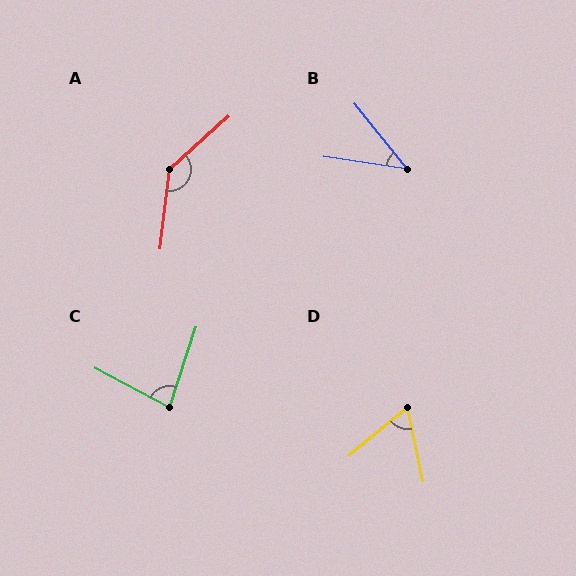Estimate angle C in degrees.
Approximately 80 degrees.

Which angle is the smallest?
B, at approximately 43 degrees.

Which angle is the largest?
A, at approximately 138 degrees.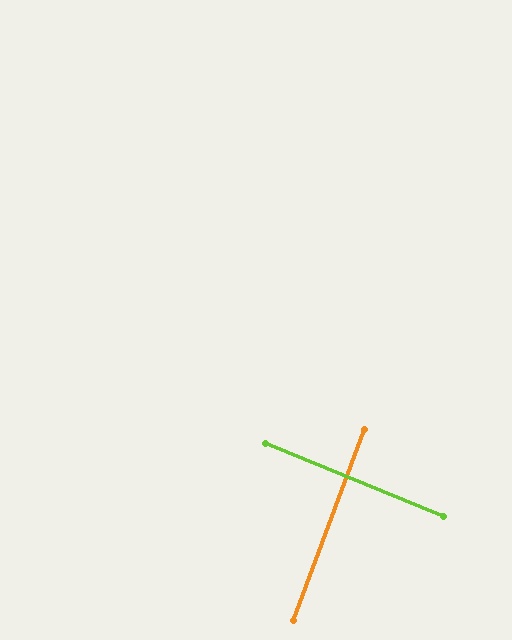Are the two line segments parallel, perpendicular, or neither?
Perpendicular — they meet at approximately 88°.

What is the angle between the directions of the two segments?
Approximately 88 degrees.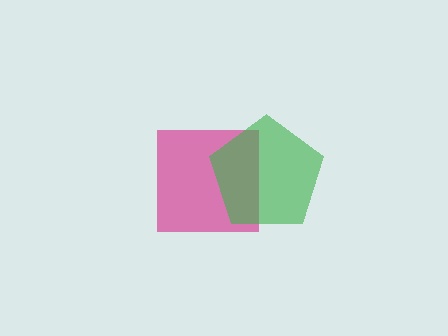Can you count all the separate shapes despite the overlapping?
Yes, there are 2 separate shapes.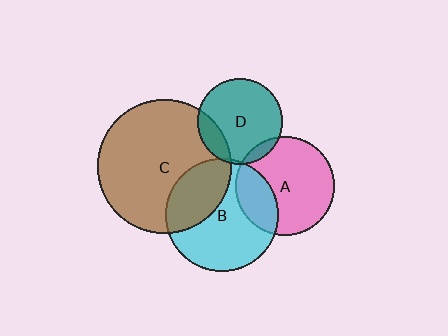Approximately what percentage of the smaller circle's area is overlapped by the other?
Approximately 15%.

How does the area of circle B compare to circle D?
Approximately 1.8 times.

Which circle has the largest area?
Circle C (brown).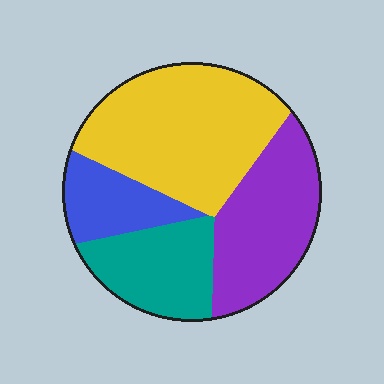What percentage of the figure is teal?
Teal covers 20% of the figure.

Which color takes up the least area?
Blue, at roughly 15%.